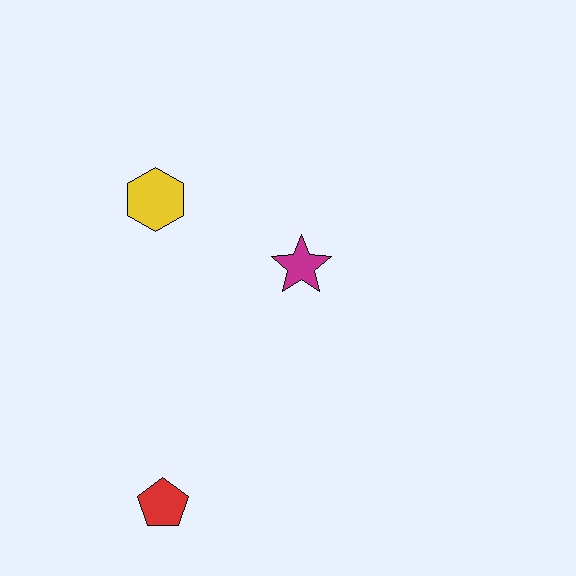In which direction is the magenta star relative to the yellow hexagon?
The magenta star is to the right of the yellow hexagon.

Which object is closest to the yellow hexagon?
The magenta star is closest to the yellow hexagon.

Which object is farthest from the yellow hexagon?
The red pentagon is farthest from the yellow hexagon.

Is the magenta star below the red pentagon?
No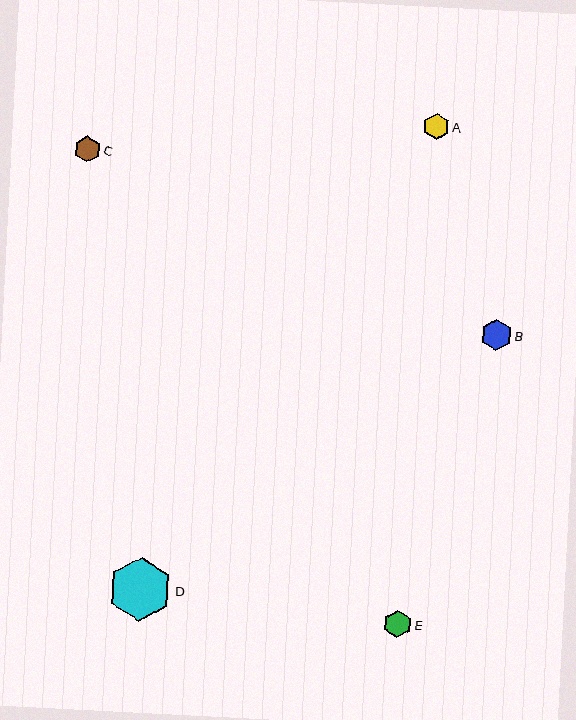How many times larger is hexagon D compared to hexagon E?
Hexagon D is approximately 2.3 times the size of hexagon E.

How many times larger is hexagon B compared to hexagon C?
Hexagon B is approximately 1.2 times the size of hexagon C.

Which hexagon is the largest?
Hexagon D is the largest with a size of approximately 64 pixels.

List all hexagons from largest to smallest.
From largest to smallest: D, B, E, A, C.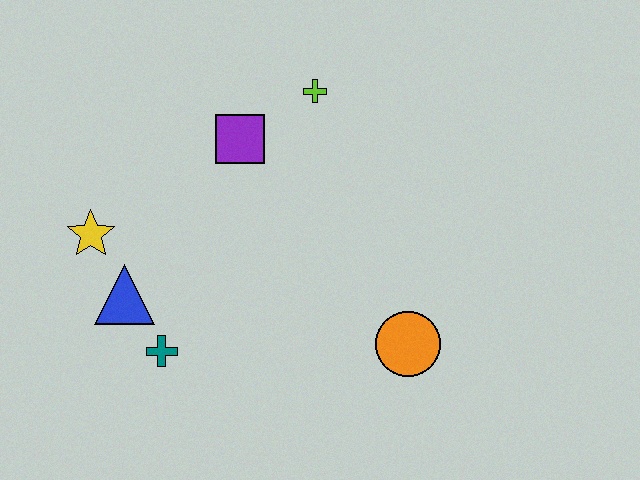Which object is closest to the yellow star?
The blue triangle is closest to the yellow star.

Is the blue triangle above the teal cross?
Yes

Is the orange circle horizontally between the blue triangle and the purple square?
No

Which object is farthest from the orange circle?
The yellow star is farthest from the orange circle.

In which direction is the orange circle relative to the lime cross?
The orange circle is below the lime cross.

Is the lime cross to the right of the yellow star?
Yes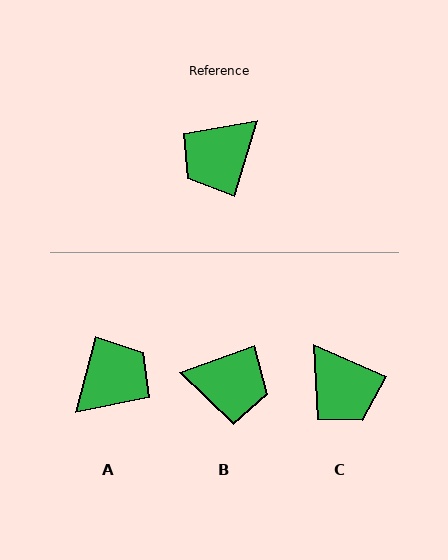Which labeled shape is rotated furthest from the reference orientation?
A, about 178 degrees away.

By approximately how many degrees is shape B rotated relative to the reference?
Approximately 126 degrees counter-clockwise.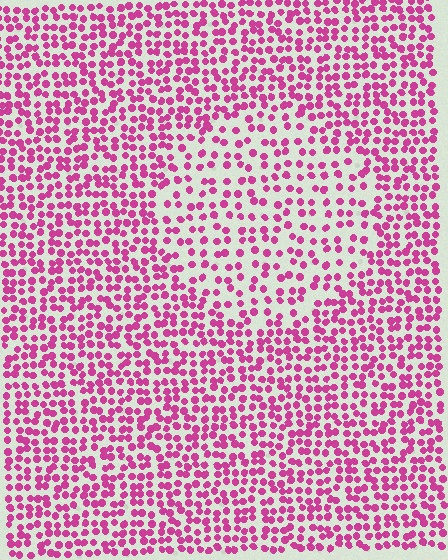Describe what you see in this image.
The image contains small magenta elements arranged at two different densities. A circle-shaped region is visible where the elements are less densely packed than the surrounding area.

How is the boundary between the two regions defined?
The boundary is defined by a change in element density (approximately 1.7x ratio). All elements are the same color, size, and shape.